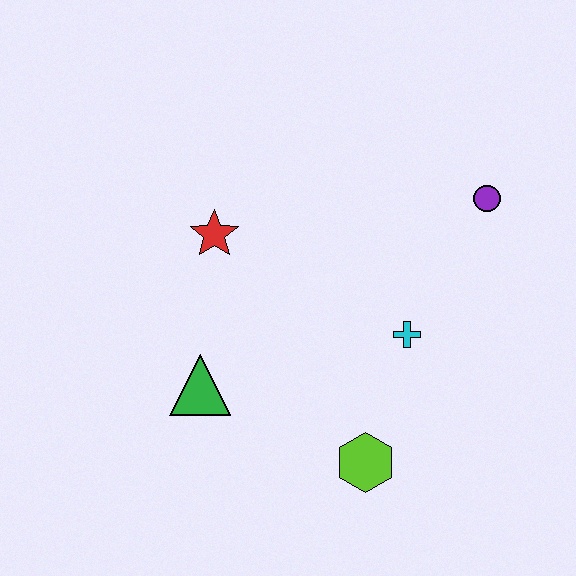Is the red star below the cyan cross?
No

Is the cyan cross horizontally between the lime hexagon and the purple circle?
Yes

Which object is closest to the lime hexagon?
The cyan cross is closest to the lime hexagon.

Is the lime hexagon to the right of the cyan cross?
No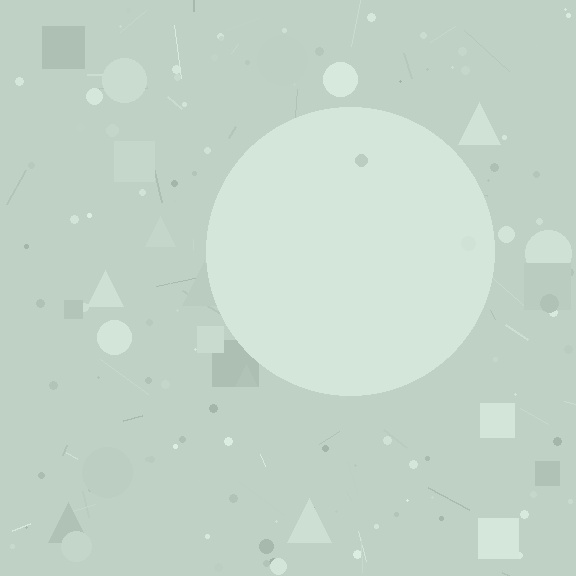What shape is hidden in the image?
A circle is hidden in the image.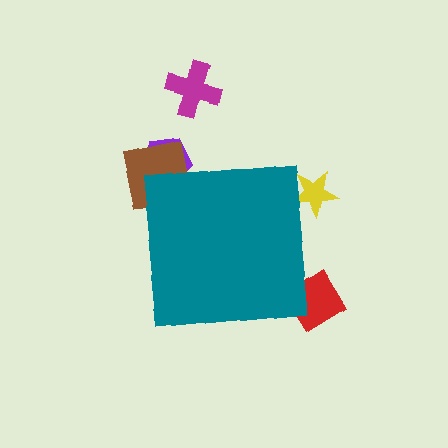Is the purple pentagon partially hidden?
Yes, the purple pentagon is partially hidden behind the teal square.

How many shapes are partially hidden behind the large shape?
4 shapes are partially hidden.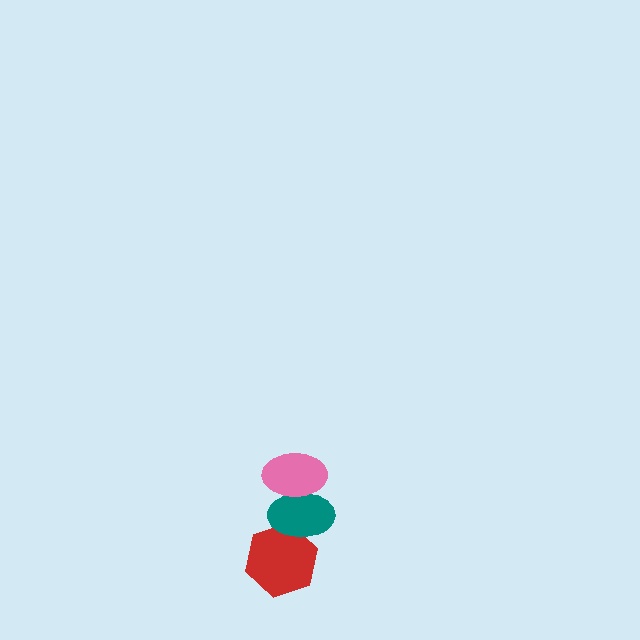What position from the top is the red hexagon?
The red hexagon is 3rd from the top.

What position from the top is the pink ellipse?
The pink ellipse is 1st from the top.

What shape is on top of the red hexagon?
The teal ellipse is on top of the red hexagon.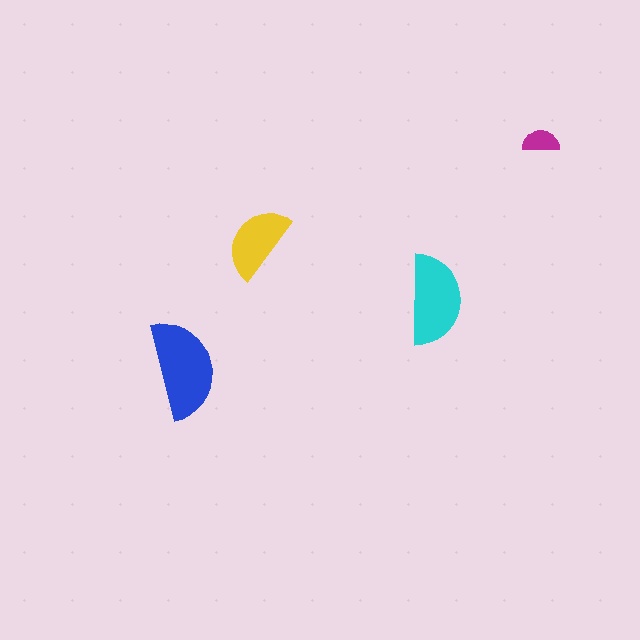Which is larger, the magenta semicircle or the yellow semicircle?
The yellow one.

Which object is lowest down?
The blue semicircle is bottommost.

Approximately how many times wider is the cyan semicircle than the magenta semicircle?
About 2.5 times wider.